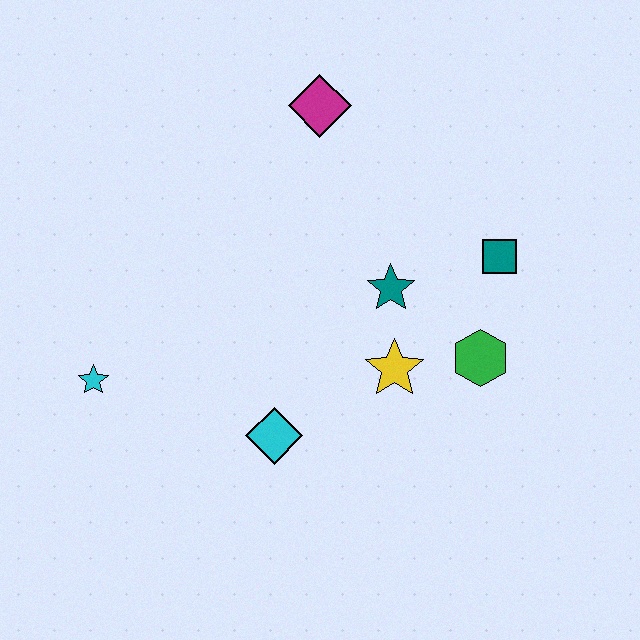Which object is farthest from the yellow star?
The cyan star is farthest from the yellow star.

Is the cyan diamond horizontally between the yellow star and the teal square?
No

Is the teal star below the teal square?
Yes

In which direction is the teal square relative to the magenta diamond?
The teal square is to the right of the magenta diamond.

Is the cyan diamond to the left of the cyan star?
No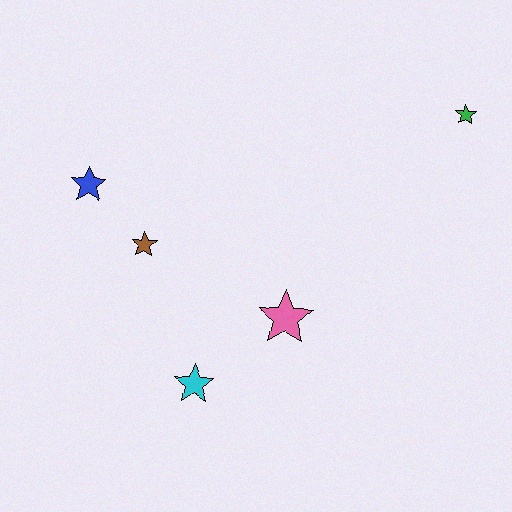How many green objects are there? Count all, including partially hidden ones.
There is 1 green object.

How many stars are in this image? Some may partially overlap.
There are 5 stars.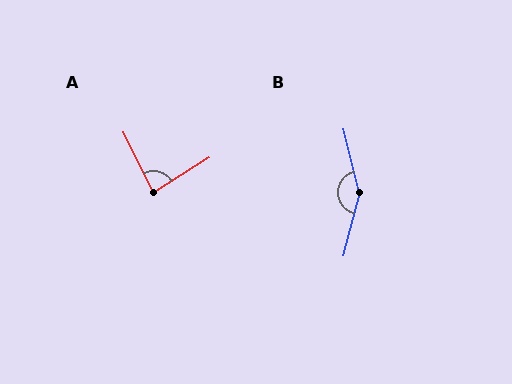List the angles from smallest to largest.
A (84°), B (152°).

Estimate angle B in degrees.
Approximately 152 degrees.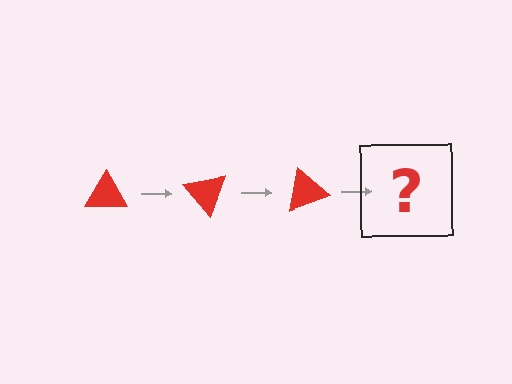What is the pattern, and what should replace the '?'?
The pattern is that the triangle rotates 50 degrees each step. The '?' should be a red triangle rotated 150 degrees.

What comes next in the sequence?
The next element should be a red triangle rotated 150 degrees.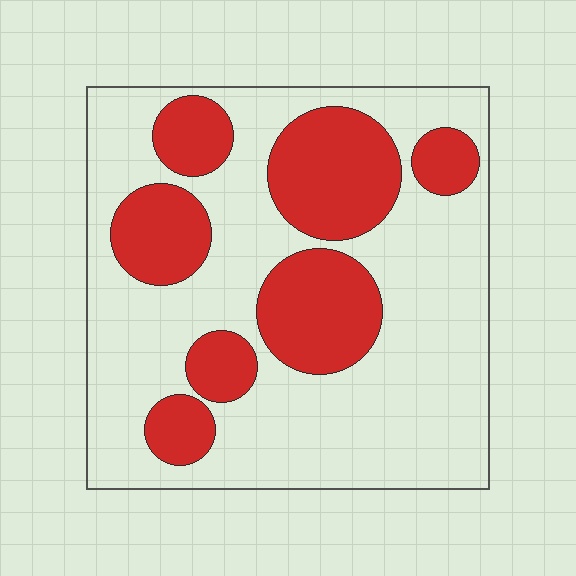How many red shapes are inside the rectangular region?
7.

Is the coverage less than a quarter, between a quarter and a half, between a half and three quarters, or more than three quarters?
Between a quarter and a half.